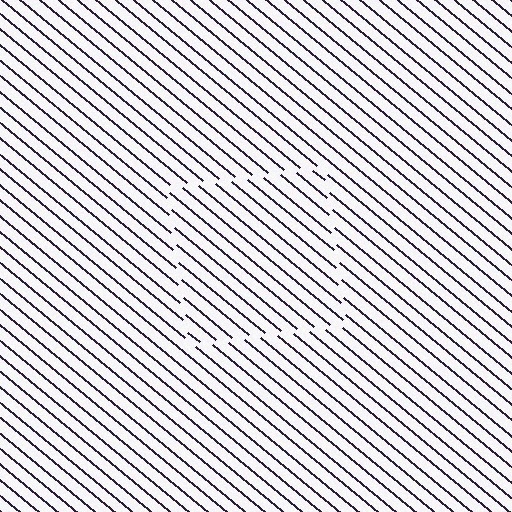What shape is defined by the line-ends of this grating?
An illusory square. The interior of the shape contains the same grating, shifted by half a period — the contour is defined by the phase discontinuity where line-ends from the inner and outer gratings abut.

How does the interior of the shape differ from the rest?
The interior of the shape contains the same grating, shifted by half a period — the contour is defined by the phase discontinuity where line-ends from the inner and outer gratings abut.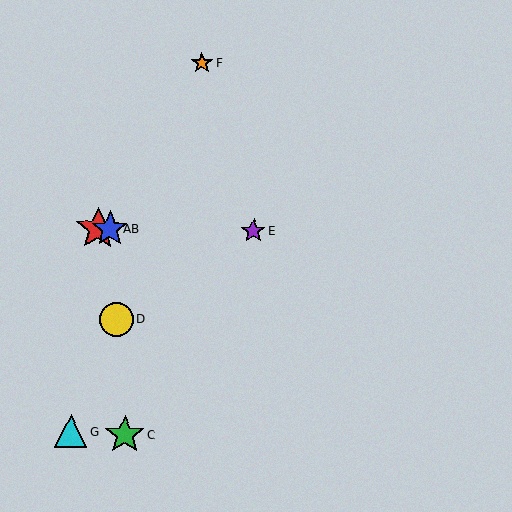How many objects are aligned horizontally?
3 objects (A, B, E) are aligned horizontally.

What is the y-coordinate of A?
Object A is at y≈229.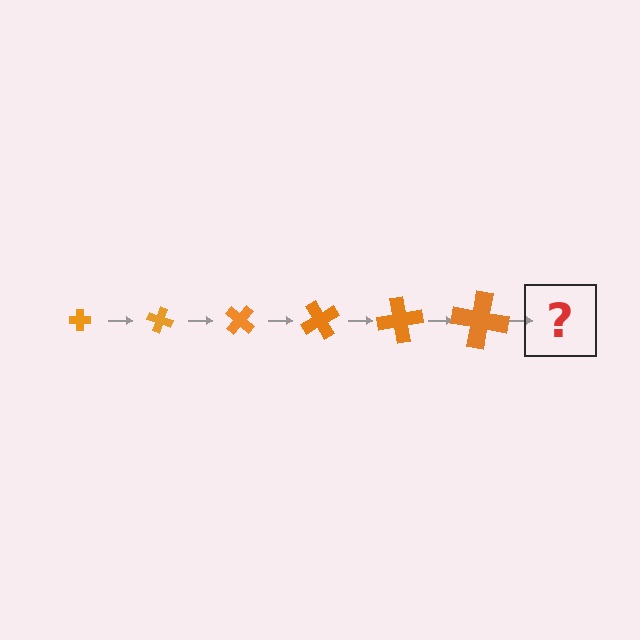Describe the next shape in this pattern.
It should be a cross, larger than the previous one and rotated 120 degrees from the start.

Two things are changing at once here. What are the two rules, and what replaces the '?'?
The two rules are that the cross grows larger each step and it rotates 20 degrees each step. The '?' should be a cross, larger than the previous one and rotated 120 degrees from the start.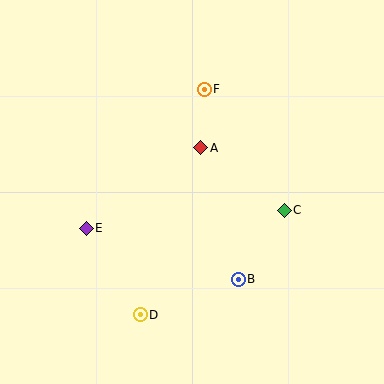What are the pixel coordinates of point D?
Point D is at (140, 315).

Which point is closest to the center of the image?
Point A at (201, 148) is closest to the center.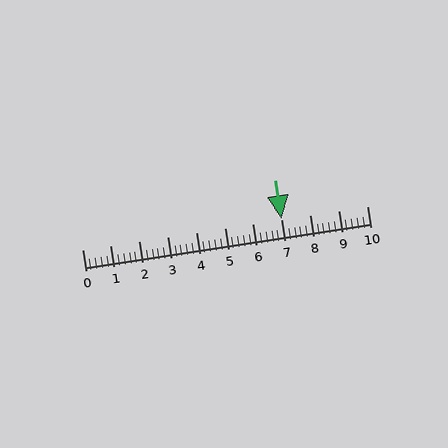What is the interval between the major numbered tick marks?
The major tick marks are spaced 1 units apart.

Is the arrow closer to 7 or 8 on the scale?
The arrow is closer to 7.